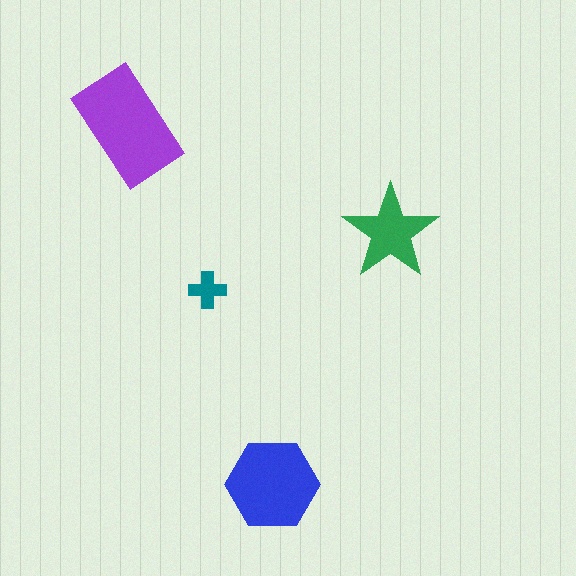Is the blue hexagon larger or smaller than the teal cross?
Larger.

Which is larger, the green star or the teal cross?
The green star.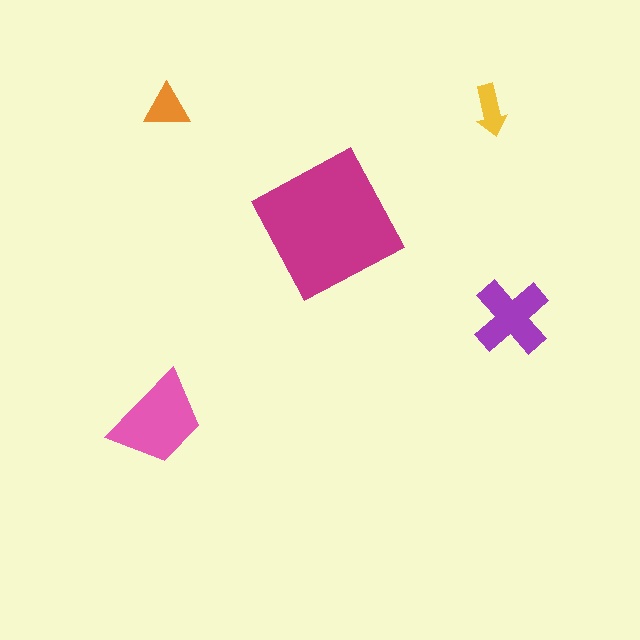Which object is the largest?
The magenta square.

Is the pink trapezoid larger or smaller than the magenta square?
Smaller.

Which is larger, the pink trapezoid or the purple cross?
The pink trapezoid.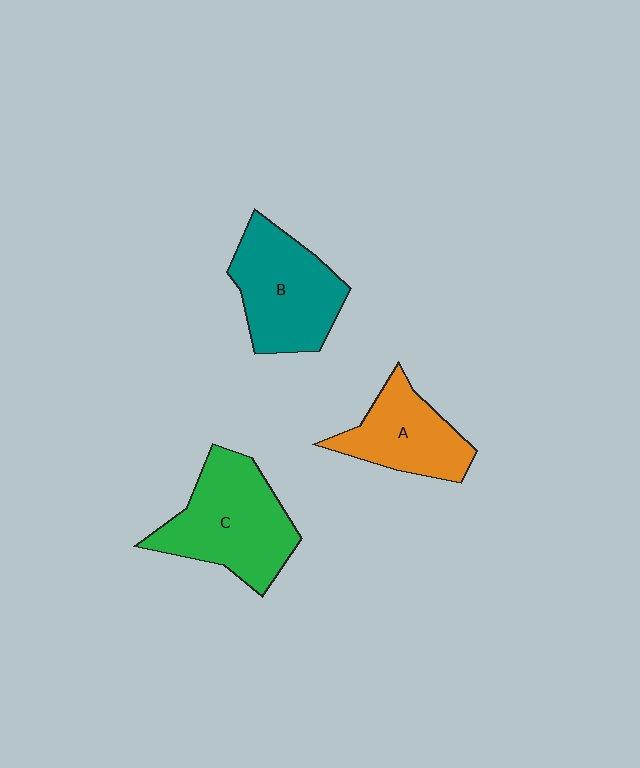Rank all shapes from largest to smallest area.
From largest to smallest: C (green), B (teal), A (orange).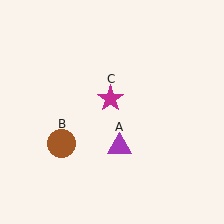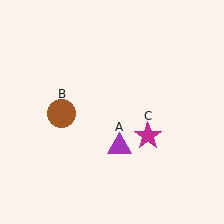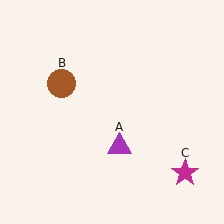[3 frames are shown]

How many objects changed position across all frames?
2 objects changed position: brown circle (object B), magenta star (object C).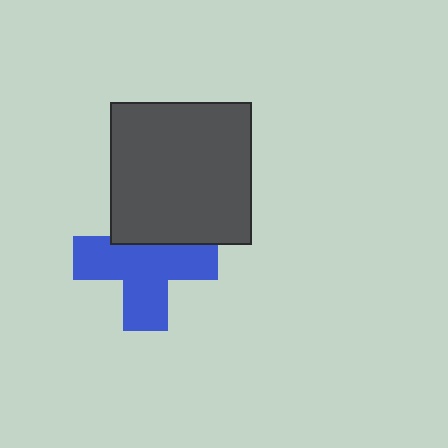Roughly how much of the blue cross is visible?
Most of it is visible (roughly 70%).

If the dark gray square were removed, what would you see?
You would see the complete blue cross.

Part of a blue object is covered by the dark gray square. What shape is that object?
It is a cross.